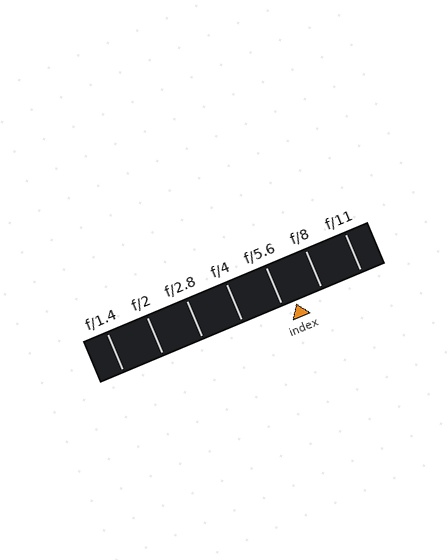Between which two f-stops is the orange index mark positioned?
The index mark is between f/5.6 and f/8.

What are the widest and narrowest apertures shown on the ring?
The widest aperture shown is f/1.4 and the narrowest is f/11.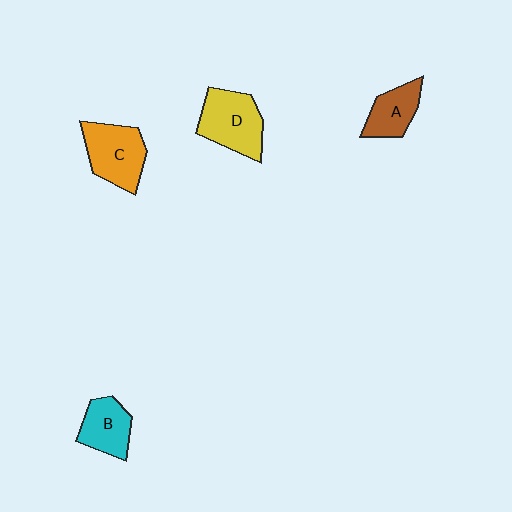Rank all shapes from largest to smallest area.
From largest to smallest: D (yellow), C (orange), B (cyan), A (brown).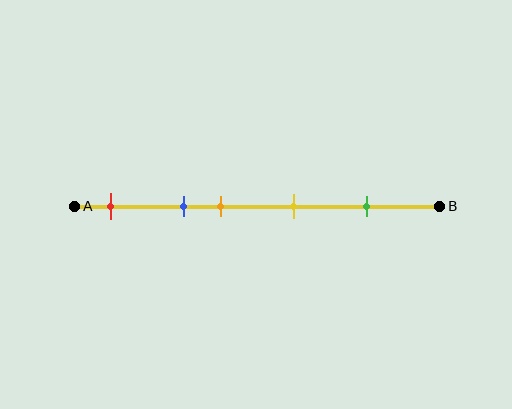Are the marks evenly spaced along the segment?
No, the marks are not evenly spaced.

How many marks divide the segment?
There are 5 marks dividing the segment.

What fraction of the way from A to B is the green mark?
The green mark is approximately 80% (0.8) of the way from A to B.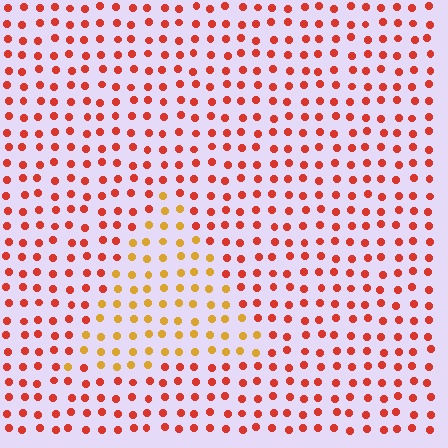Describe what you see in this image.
The image is filled with small red elements in a uniform arrangement. A triangle-shaped region is visible where the elements are tinted to a slightly different hue, forming a subtle color boundary.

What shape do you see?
I see a triangle.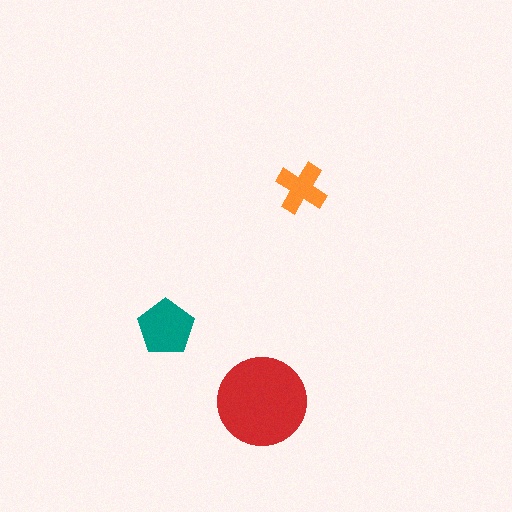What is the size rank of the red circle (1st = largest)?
1st.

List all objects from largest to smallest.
The red circle, the teal pentagon, the orange cross.